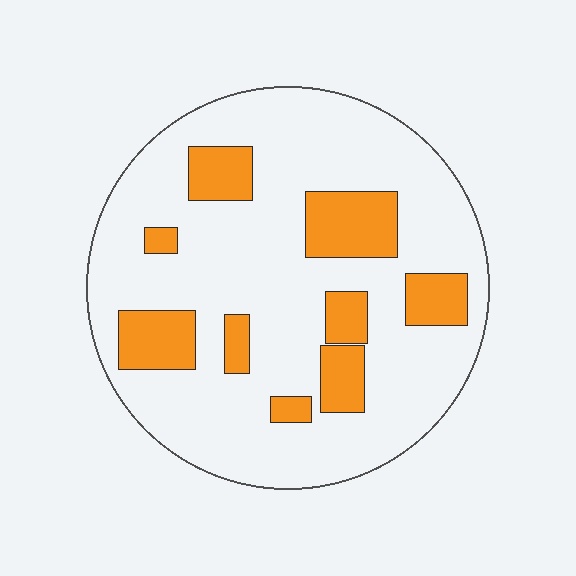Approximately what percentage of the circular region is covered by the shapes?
Approximately 20%.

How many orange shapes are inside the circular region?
9.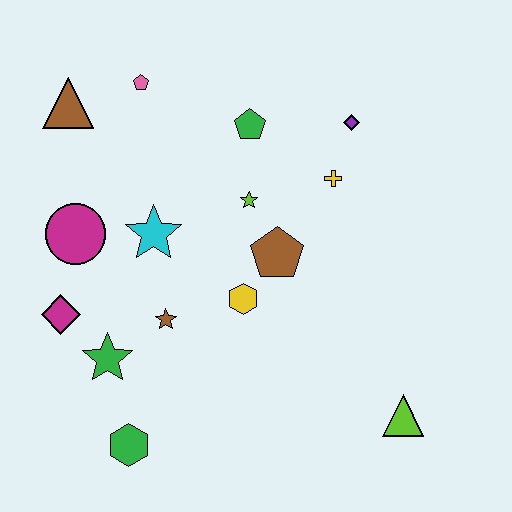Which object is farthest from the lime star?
The green hexagon is farthest from the lime star.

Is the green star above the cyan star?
No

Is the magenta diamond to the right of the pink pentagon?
No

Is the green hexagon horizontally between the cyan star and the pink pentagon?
No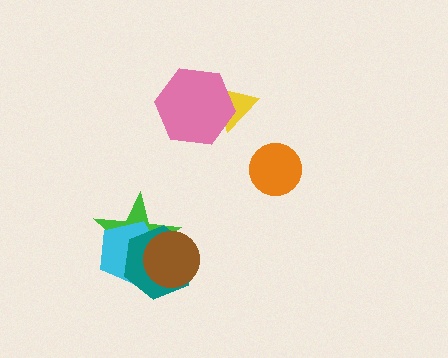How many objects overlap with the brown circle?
3 objects overlap with the brown circle.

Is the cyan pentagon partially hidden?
Yes, it is partially covered by another shape.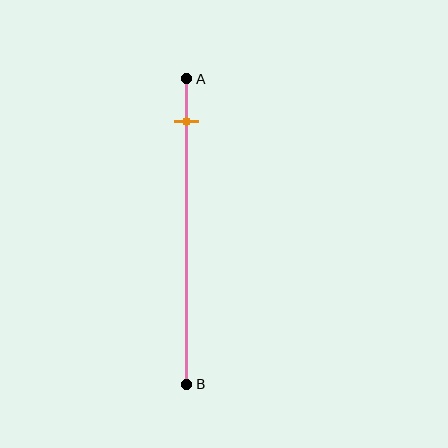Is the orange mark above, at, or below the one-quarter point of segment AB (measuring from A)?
The orange mark is above the one-quarter point of segment AB.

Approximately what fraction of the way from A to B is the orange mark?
The orange mark is approximately 15% of the way from A to B.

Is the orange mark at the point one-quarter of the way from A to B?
No, the mark is at about 15% from A, not at the 25% one-quarter point.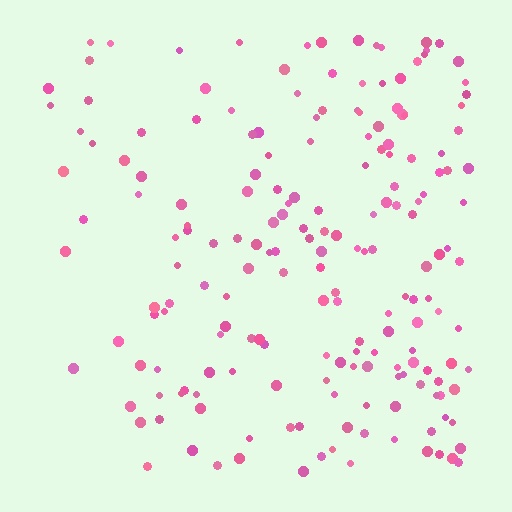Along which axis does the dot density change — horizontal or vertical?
Horizontal.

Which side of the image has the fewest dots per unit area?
The left.